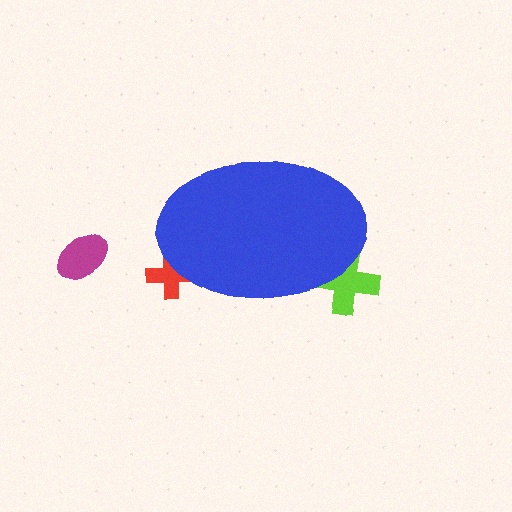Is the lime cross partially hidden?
Yes, the lime cross is partially hidden behind the blue ellipse.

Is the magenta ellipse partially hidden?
No, the magenta ellipse is fully visible.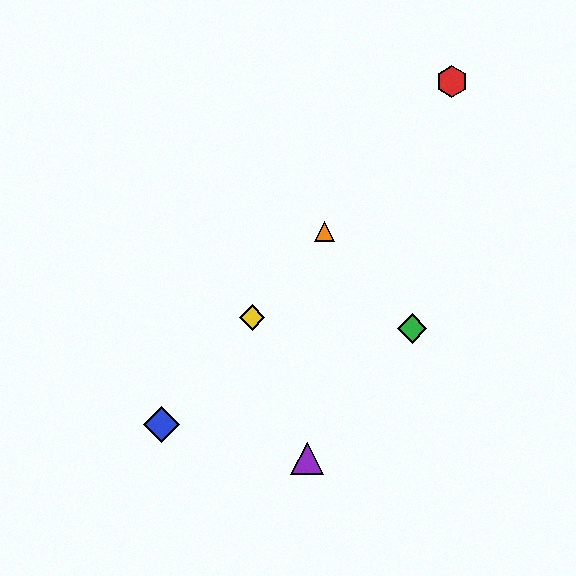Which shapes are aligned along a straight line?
The red hexagon, the blue diamond, the yellow diamond, the orange triangle are aligned along a straight line.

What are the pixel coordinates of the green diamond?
The green diamond is at (412, 328).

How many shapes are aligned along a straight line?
4 shapes (the red hexagon, the blue diamond, the yellow diamond, the orange triangle) are aligned along a straight line.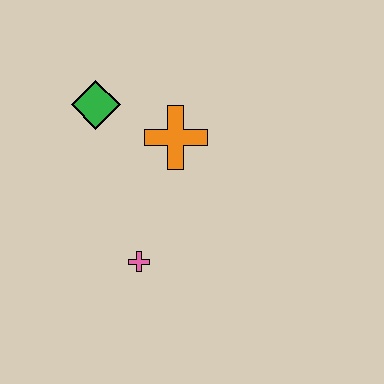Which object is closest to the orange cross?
The green diamond is closest to the orange cross.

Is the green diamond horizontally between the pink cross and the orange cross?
No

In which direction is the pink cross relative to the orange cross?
The pink cross is below the orange cross.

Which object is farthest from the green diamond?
The pink cross is farthest from the green diamond.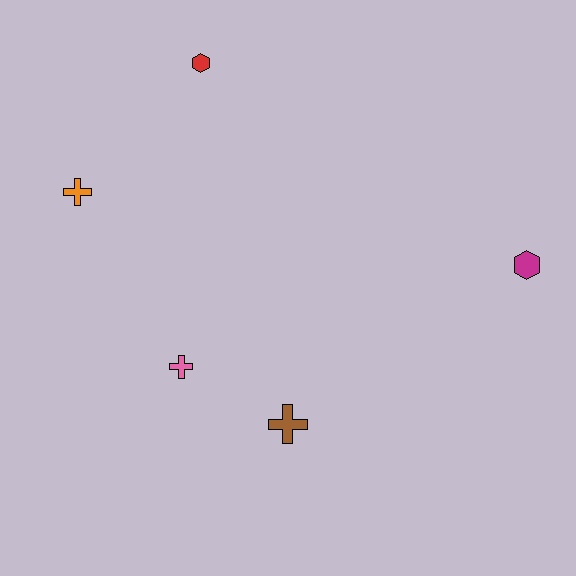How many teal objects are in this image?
There are no teal objects.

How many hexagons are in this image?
There are 2 hexagons.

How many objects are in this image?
There are 5 objects.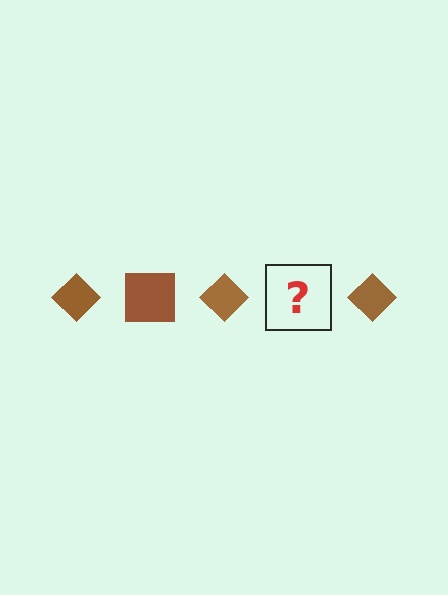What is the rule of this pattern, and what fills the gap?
The rule is that the pattern cycles through diamond, square shapes in brown. The gap should be filled with a brown square.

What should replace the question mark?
The question mark should be replaced with a brown square.